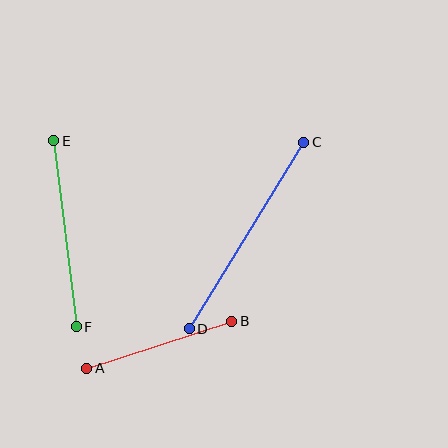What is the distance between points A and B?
The distance is approximately 152 pixels.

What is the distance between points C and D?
The distance is approximately 219 pixels.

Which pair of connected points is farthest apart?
Points C and D are farthest apart.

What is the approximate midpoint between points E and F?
The midpoint is at approximately (65, 234) pixels.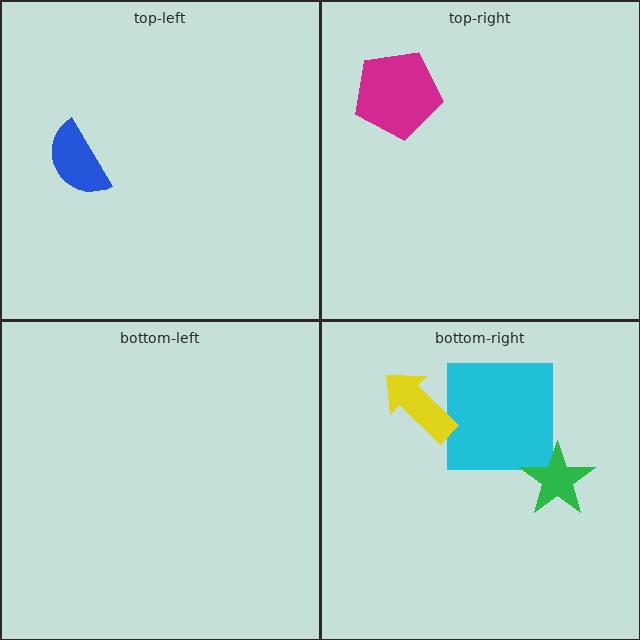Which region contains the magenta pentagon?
The top-right region.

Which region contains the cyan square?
The bottom-right region.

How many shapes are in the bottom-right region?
3.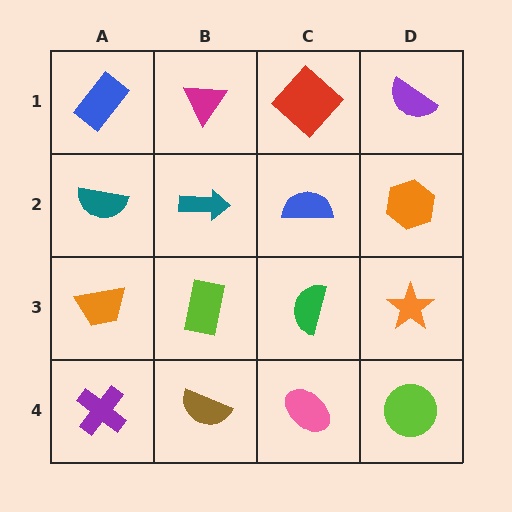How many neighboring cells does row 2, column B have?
4.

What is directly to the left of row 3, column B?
An orange trapezoid.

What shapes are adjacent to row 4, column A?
An orange trapezoid (row 3, column A), a brown semicircle (row 4, column B).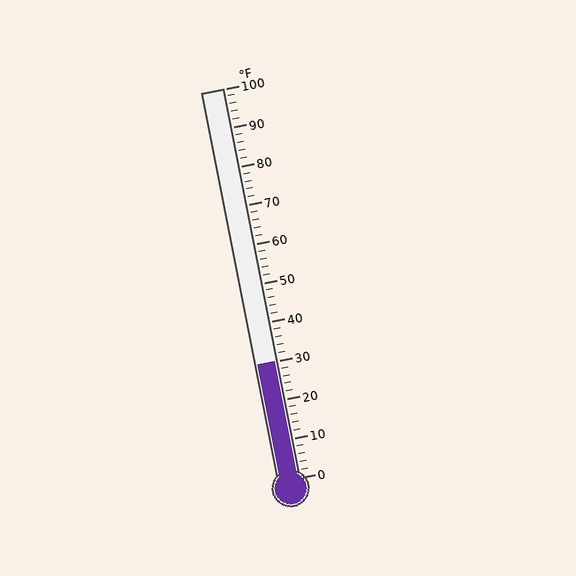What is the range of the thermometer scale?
The thermometer scale ranges from 0°F to 100°F.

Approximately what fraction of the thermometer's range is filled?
The thermometer is filled to approximately 30% of its range.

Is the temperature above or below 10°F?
The temperature is above 10°F.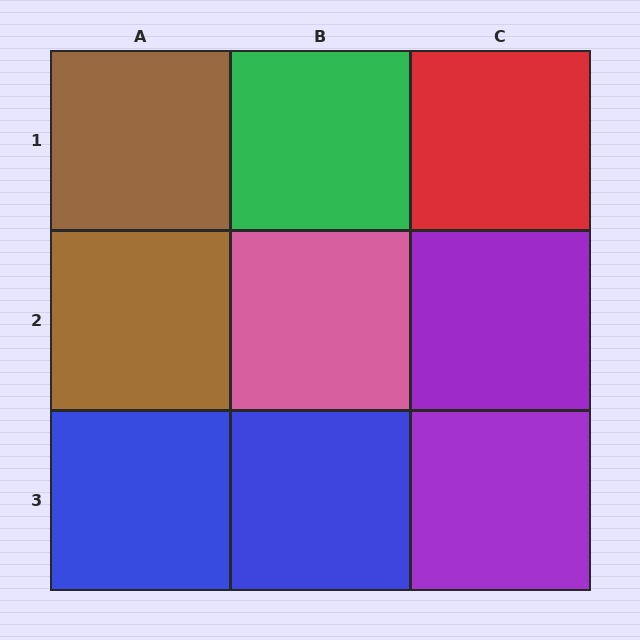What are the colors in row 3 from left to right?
Blue, blue, purple.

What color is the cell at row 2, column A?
Brown.